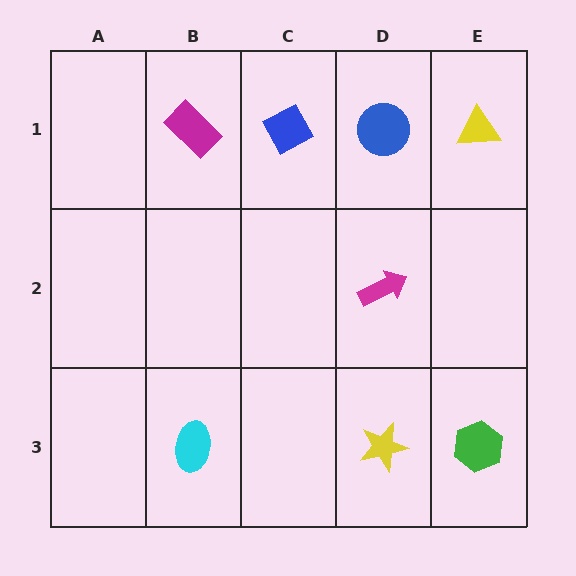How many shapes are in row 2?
1 shape.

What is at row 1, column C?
A blue diamond.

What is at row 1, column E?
A yellow triangle.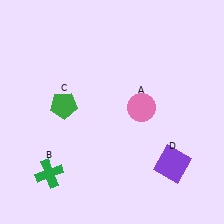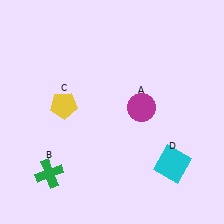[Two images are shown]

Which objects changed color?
A changed from pink to magenta. C changed from green to yellow. D changed from purple to cyan.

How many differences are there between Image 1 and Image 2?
There are 3 differences between the two images.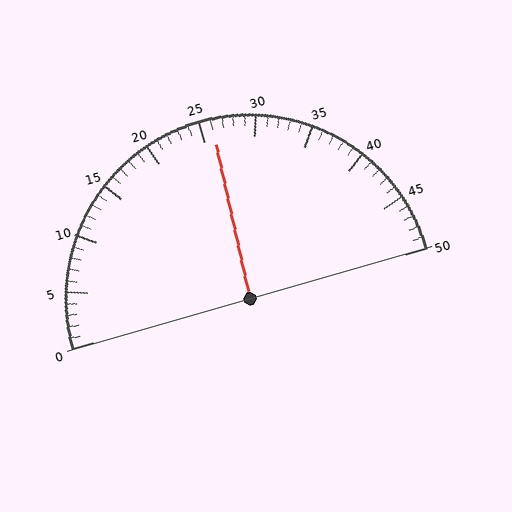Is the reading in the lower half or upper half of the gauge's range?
The reading is in the upper half of the range (0 to 50).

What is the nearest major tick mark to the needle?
The nearest major tick mark is 25.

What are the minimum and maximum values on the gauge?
The gauge ranges from 0 to 50.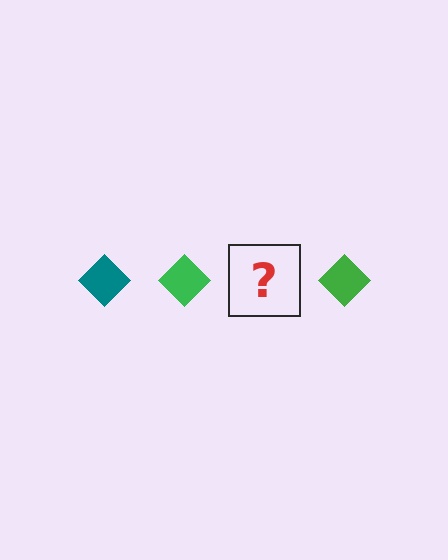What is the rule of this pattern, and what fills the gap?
The rule is that the pattern cycles through teal, green diamonds. The gap should be filled with a teal diamond.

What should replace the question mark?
The question mark should be replaced with a teal diamond.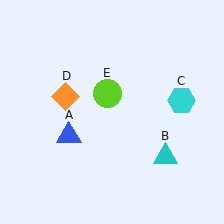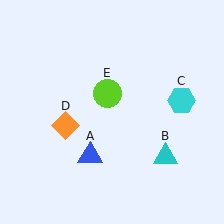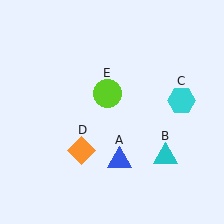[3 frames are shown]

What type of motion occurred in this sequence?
The blue triangle (object A), orange diamond (object D) rotated counterclockwise around the center of the scene.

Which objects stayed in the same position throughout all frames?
Cyan triangle (object B) and cyan hexagon (object C) and lime circle (object E) remained stationary.